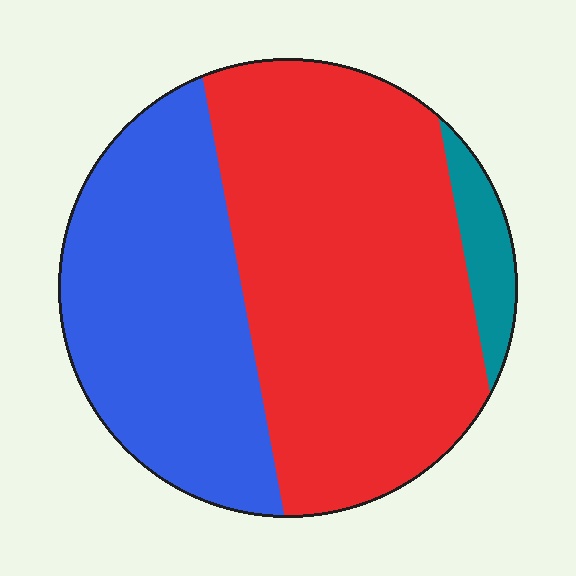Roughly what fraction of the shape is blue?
Blue takes up between a quarter and a half of the shape.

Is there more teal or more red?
Red.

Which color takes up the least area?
Teal, at roughly 5%.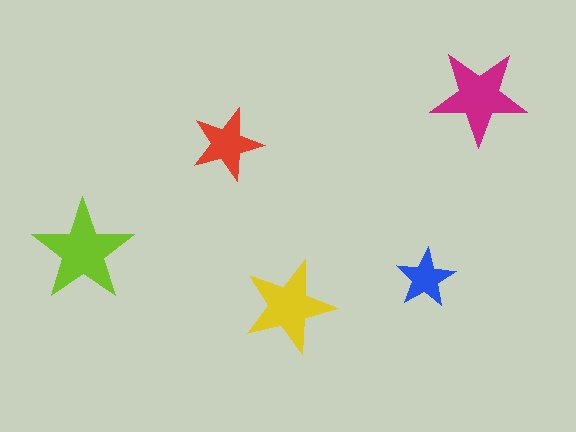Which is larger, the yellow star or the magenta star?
The magenta one.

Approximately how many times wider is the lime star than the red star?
About 1.5 times wider.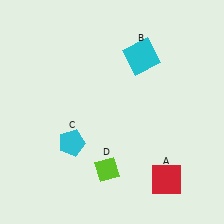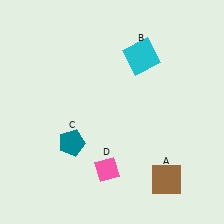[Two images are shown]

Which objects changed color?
A changed from red to brown. C changed from cyan to teal. D changed from lime to pink.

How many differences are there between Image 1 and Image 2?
There are 3 differences between the two images.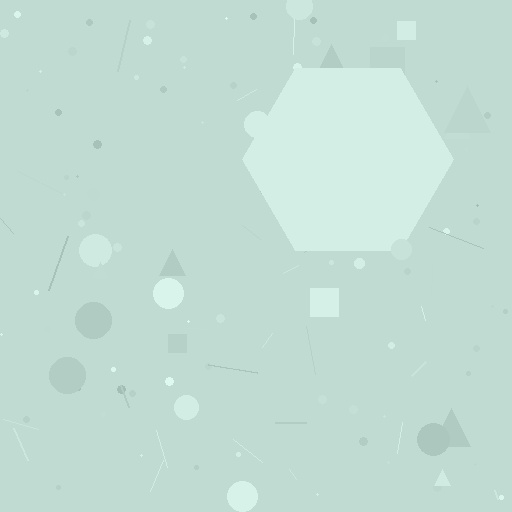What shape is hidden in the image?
A hexagon is hidden in the image.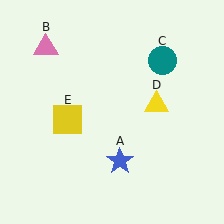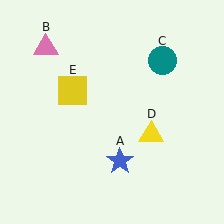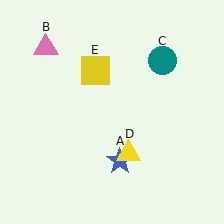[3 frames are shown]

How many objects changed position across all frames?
2 objects changed position: yellow triangle (object D), yellow square (object E).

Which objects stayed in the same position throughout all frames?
Blue star (object A) and pink triangle (object B) and teal circle (object C) remained stationary.